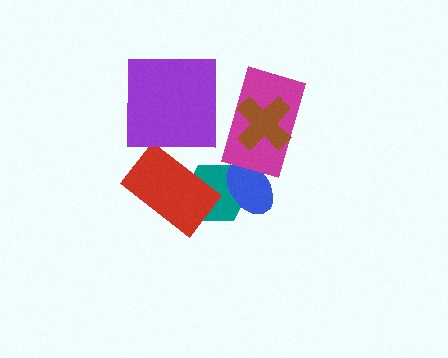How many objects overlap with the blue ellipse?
2 objects overlap with the blue ellipse.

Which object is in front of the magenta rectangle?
The brown cross is in front of the magenta rectangle.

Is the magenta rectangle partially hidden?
Yes, it is partially covered by another shape.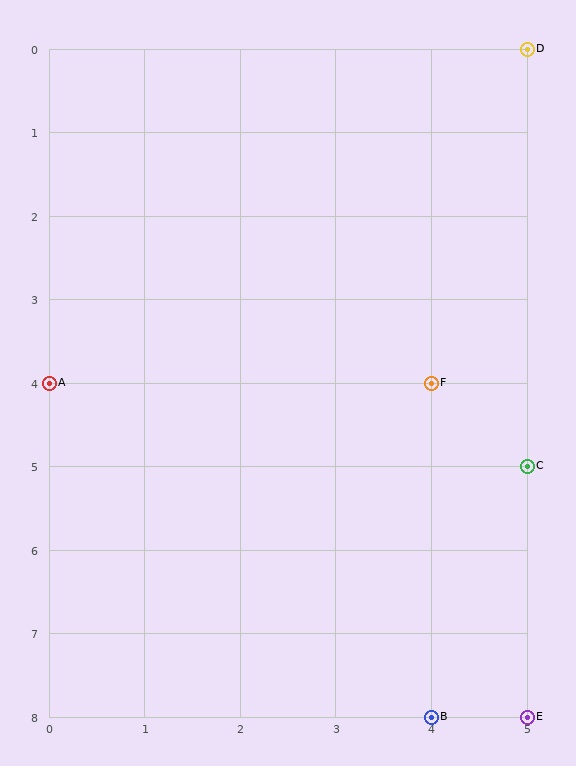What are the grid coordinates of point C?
Point C is at grid coordinates (5, 5).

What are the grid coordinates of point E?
Point E is at grid coordinates (5, 8).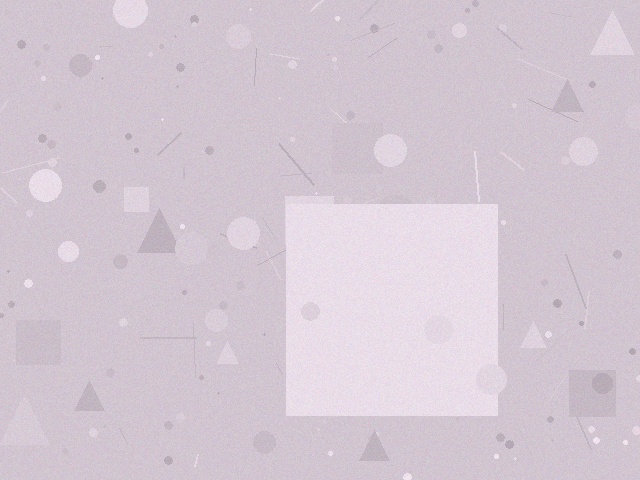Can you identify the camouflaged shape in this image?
The camouflaged shape is a square.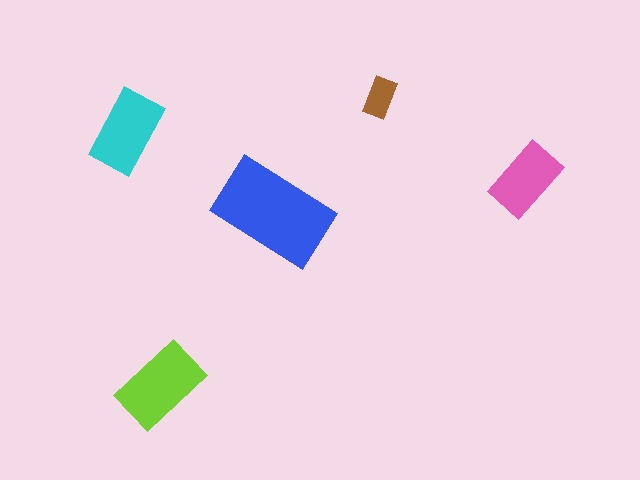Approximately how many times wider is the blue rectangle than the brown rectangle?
About 3 times wider.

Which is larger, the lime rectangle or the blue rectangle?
The blue one.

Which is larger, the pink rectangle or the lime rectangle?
The lime one.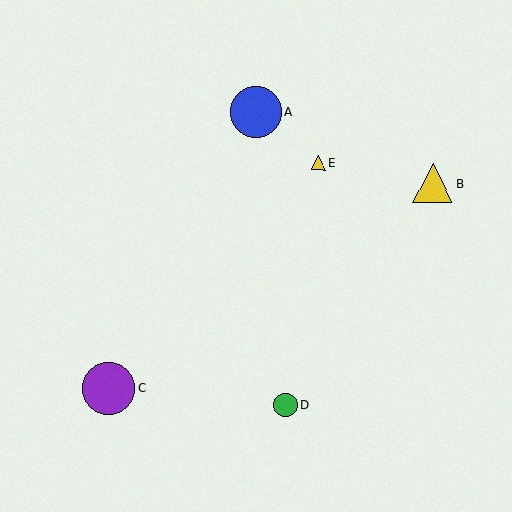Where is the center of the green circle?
The center of the green circle is at (285, 405).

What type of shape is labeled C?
Shape C is a purple circle.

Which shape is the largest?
The purple circle (labeled C) is the largest.